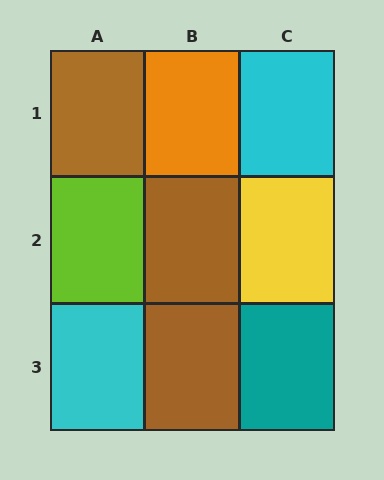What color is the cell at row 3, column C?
Teal.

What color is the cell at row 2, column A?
Lime.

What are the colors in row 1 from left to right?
Brown, orange, cyan.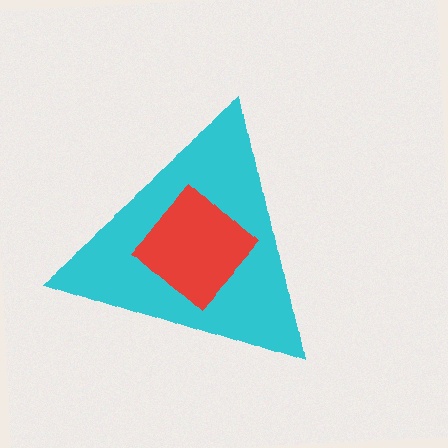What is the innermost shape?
The red diamond.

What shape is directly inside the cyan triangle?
The red diamond.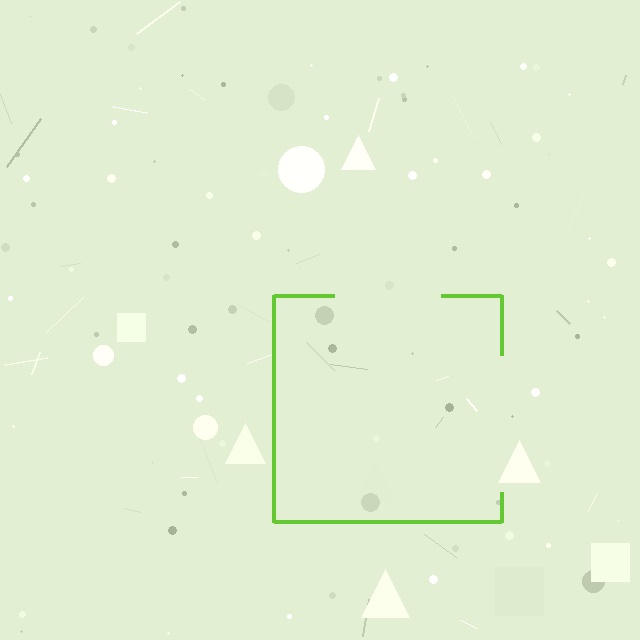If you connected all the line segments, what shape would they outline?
They would outline a square.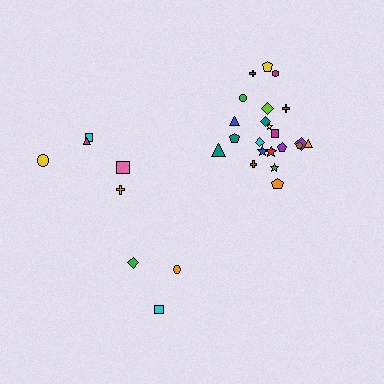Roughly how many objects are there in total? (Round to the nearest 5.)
Roughly 30 objects in total.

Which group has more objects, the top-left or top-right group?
The top-right group.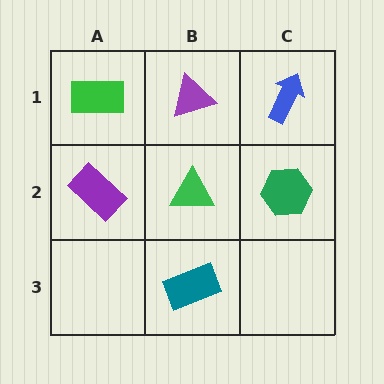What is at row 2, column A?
A purple rectangle.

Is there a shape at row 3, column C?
No, that cell is empty.